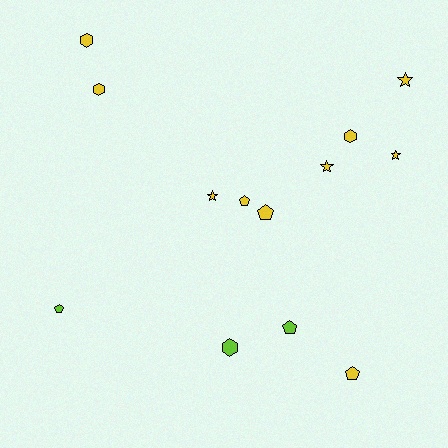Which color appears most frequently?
Yellow, with 10 objects.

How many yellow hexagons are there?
There are 3 yellow hexagons.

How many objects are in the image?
There are 13 objects.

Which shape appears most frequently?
Pentagon, with 5 objects.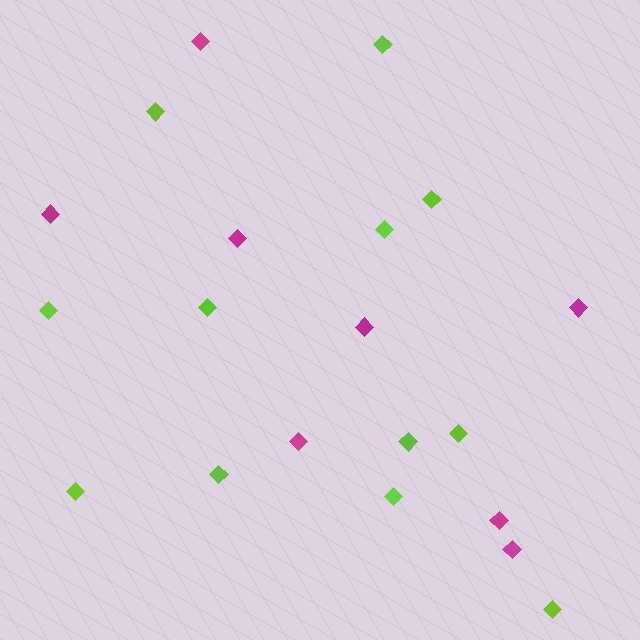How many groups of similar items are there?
There are 2 groups: one group of magenta diamonds (8) and one group of lime diamonds (12).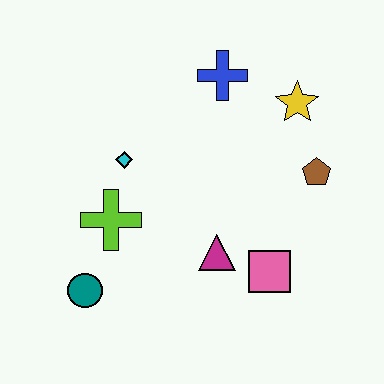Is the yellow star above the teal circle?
Yes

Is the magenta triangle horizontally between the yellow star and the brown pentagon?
No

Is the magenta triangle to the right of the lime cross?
Yes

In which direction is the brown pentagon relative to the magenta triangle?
The brown pentagon is to the right of the magenta triangle.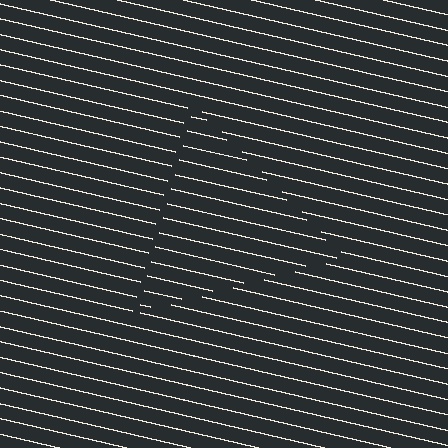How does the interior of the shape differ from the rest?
The interior of the shape contains the same grating, shifted by half a period — the contour is defined by the phase discontinuity where line-ends from the inner and outer gratings abut.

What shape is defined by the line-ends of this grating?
An illusory triangle. The interior of the shape contains the same grating, shifted by half a period — the contour is defined by the phase discontinuity where line-ends from the inner and outer gratings abut.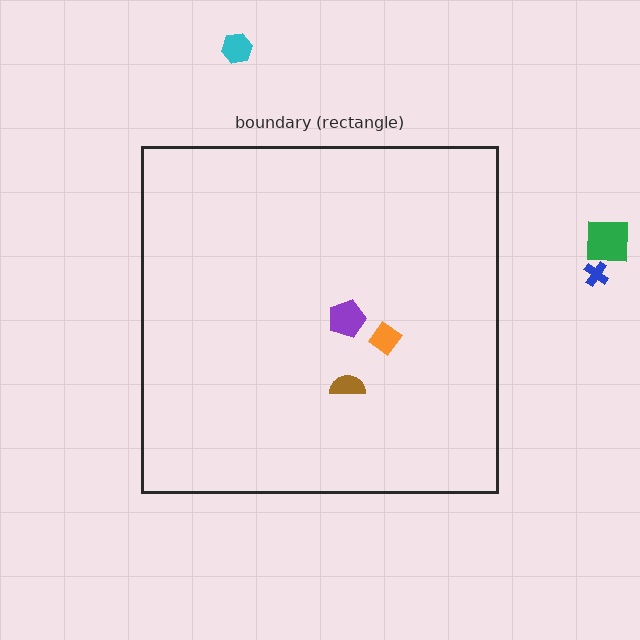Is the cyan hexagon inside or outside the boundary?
Outside.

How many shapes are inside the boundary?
3 inside, 3 outside.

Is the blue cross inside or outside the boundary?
Outside.